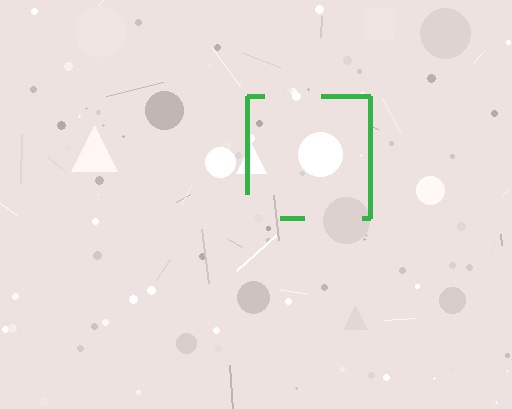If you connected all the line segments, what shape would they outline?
They would outline a square.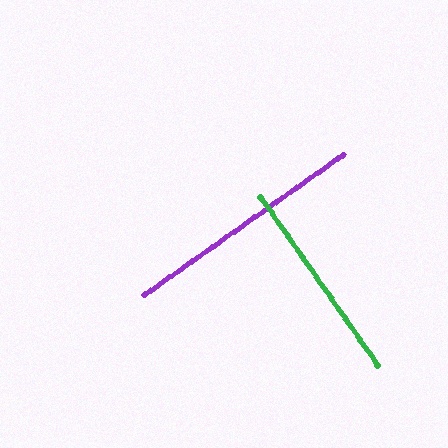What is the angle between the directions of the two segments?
Approximately 90 degrees.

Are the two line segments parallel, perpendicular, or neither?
Perpendicular — they meet at approximately 90°.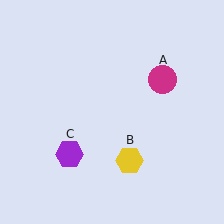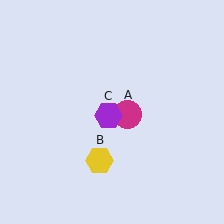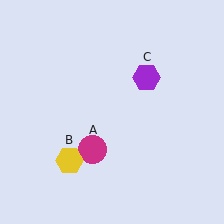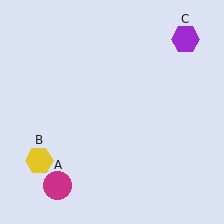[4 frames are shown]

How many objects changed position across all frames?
3 objects changed position: magenta circle (object A), yellow hexagon (object B), purple hexagon (object C).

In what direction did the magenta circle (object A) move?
The magenta circle (object A) moved down and to the left.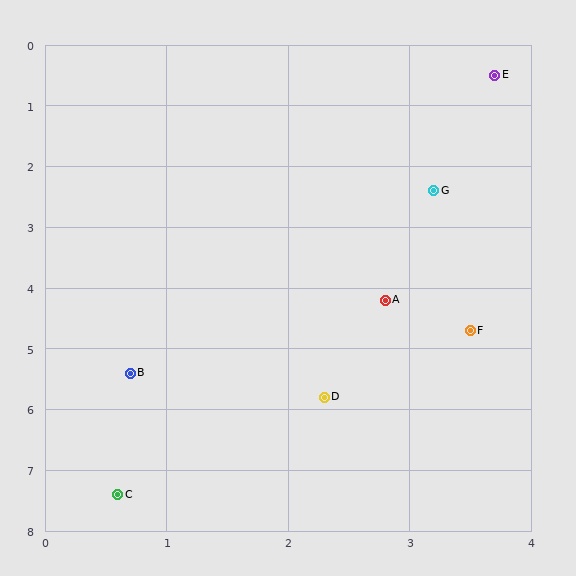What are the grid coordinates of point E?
Point E is at approximately (3.7, 0.5).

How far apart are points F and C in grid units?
Points F and C are about 4.0 grid units apart.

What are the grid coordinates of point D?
Point D is at approximately (2.3, 5.8).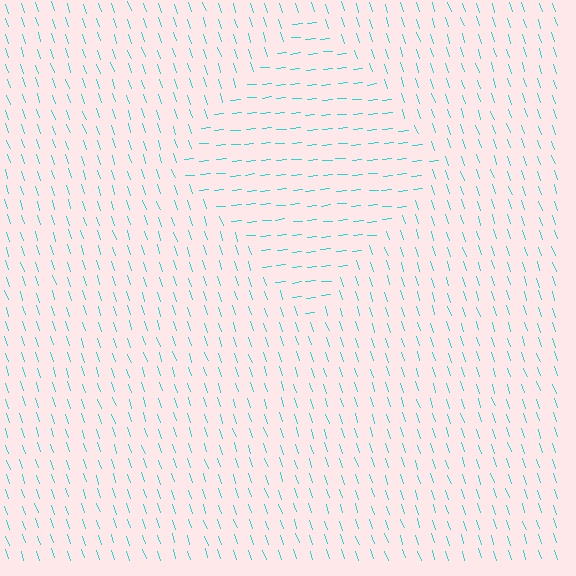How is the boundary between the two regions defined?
The boundary is defined purely by a change in line orientation (approximately 77 degrees difference). All lines are the same color and thickness.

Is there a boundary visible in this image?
Yes, there is a texture boundary formed by a change in line orientation.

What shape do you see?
I see a diamond.